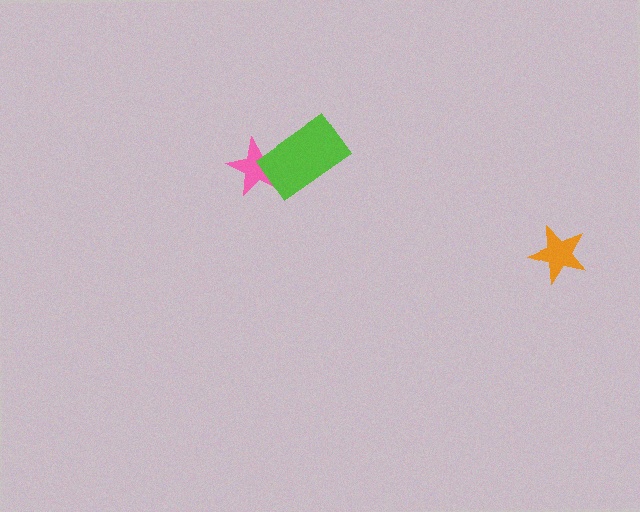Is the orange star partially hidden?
No, no other shape covers it.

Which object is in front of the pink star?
The lime rectangle is in front of the pink star.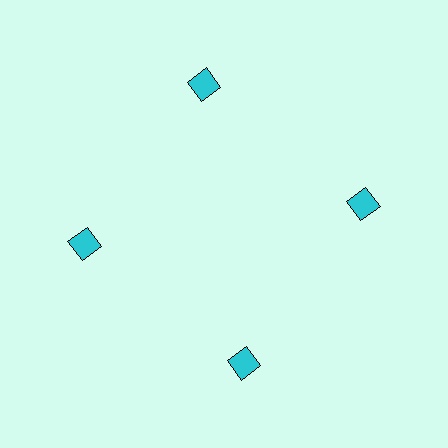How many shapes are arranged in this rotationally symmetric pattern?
There are 4 shapes, arranged in 4 groups of 1.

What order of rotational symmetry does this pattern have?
This pattern has 4-fold rotational symmetry.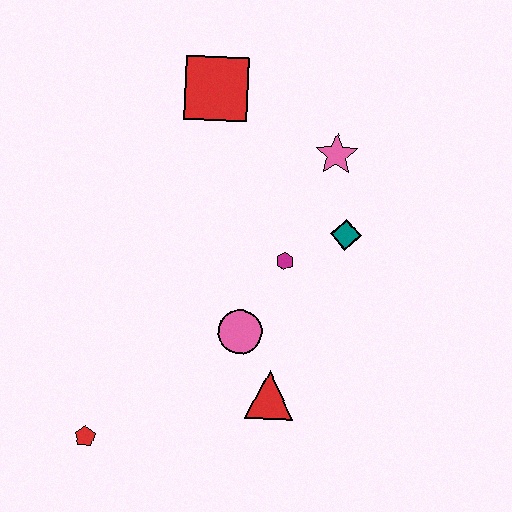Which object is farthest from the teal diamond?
The red pentagon is farthest from the teal diamond.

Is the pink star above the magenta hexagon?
Yes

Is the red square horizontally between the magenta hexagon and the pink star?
No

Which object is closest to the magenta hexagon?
The teal diamond is closest to the magenta hexagon.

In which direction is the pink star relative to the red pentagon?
The pink star is above the red pentagon.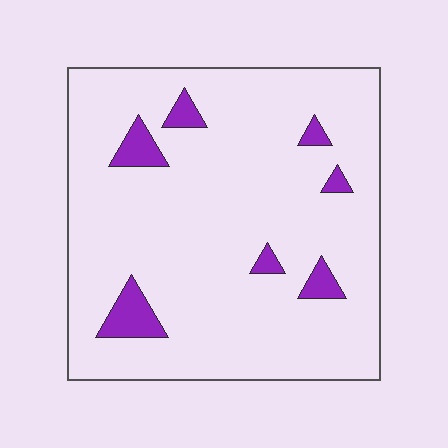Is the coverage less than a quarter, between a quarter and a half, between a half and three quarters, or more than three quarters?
Less than a quarter.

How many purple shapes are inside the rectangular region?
7.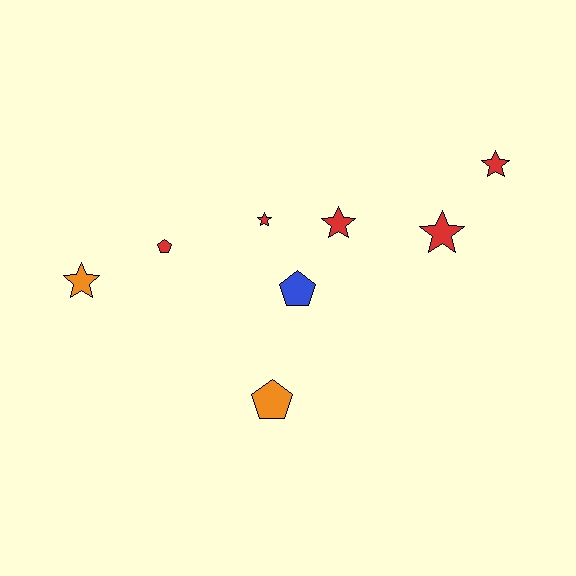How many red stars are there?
There are 4 red stars.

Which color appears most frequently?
Red, with 5 objects.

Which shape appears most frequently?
Star, with 5 objects.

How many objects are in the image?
There are 8 objects.